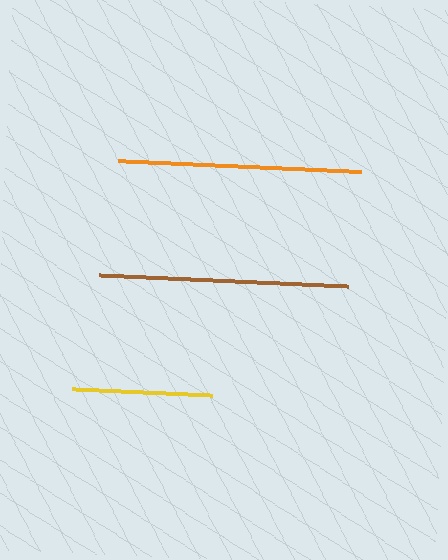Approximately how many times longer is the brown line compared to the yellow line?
The brown line is approximately 1.8 times the length of the yellow line.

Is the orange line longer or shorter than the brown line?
The brown line is longer than the orange line.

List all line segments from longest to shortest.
From longest to shortest: brown, orange, yellow.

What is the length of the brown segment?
The brown segment is approximately 249 pixels long.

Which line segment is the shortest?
The yellow line is the shortest at approximately 140 pixels.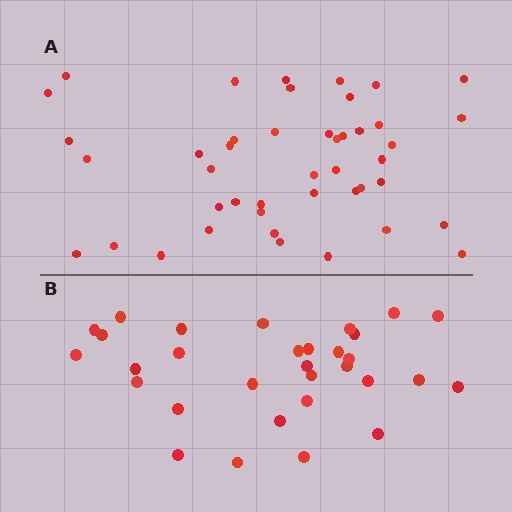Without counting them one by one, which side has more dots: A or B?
Region A (the top region) has more dots.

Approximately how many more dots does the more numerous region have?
Region A has approximately 15 more dots than region B.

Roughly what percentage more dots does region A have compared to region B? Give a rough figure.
About 40% more.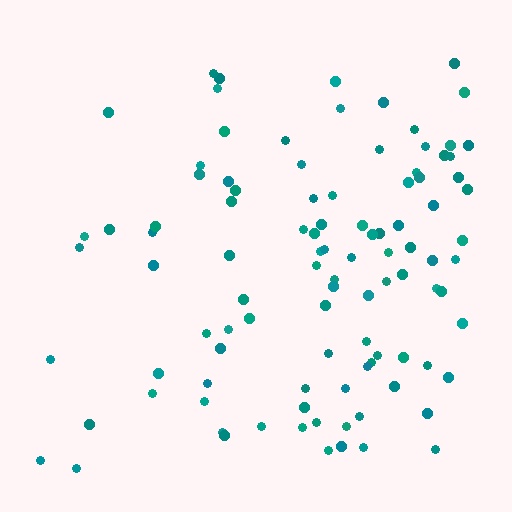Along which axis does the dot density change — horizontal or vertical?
Horizontal.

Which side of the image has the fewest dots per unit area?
The left.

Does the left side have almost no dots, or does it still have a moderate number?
Still a moderate number, just noticeably fewer than the right.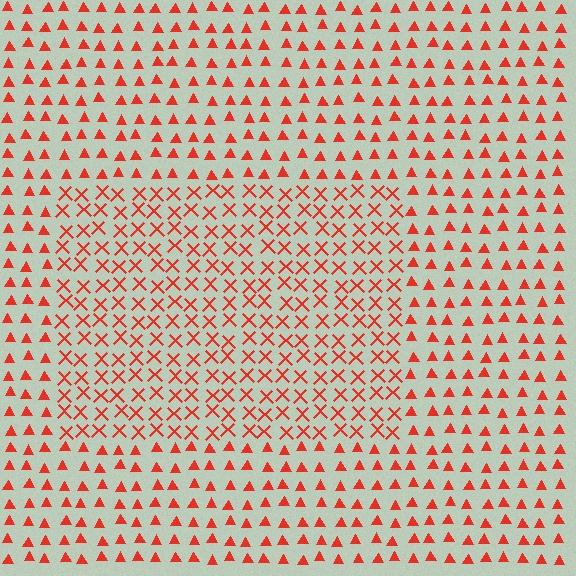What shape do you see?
I see a rectangle.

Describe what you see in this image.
The image is filled with small red elements arranged in a uniform grid. A rectangle-shaped region contains X marks, while the surrounding area contains triangles. The boundary is defined purely by the change in element shape.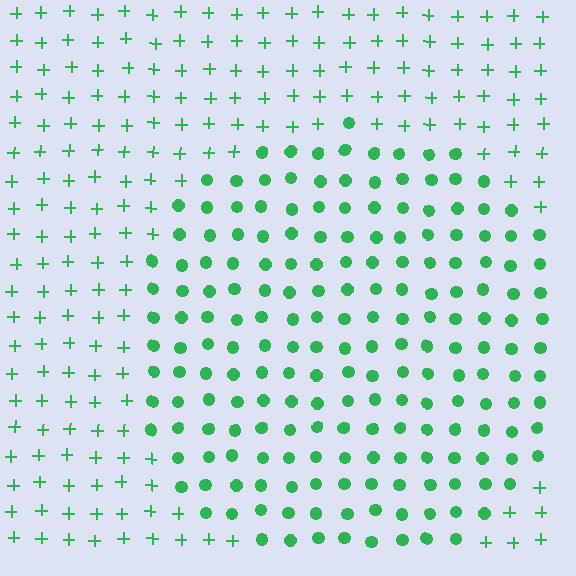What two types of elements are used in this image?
The image uses circles inside the circle region and plus signs outside it.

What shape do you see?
I see a circle.